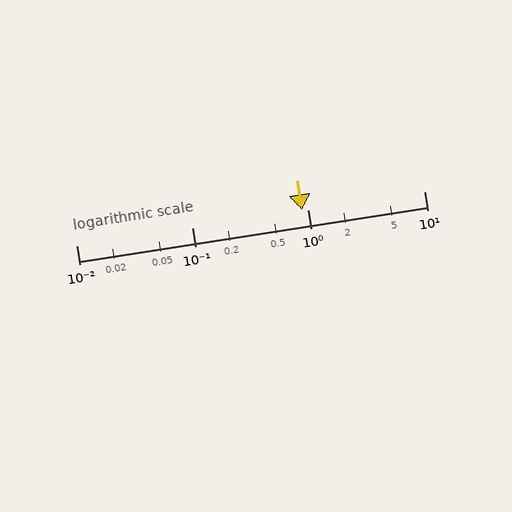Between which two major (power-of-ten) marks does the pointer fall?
The pointer is between 0.1 and 1.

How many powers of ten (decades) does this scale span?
The scale spans 3 decades, from 0.01 to 10.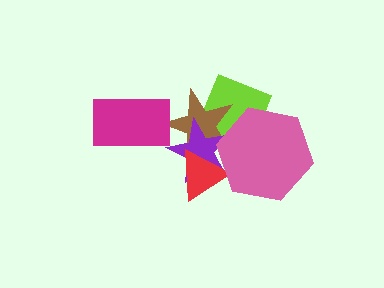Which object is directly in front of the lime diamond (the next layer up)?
The brown star is directly in front of the lime diamond.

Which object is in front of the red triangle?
The pink hexagon is in front of the red triangle.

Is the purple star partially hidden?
Yes, it is partially covered by another shape.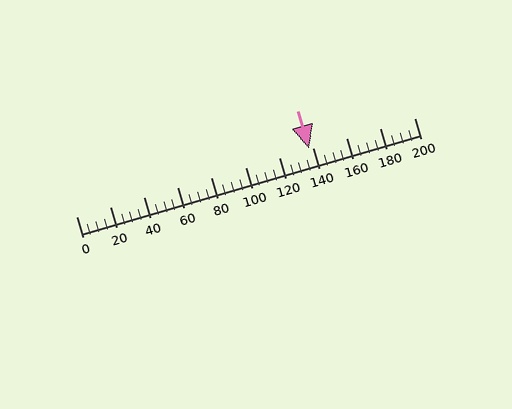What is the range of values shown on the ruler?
The ruler shows values from 0 to 200.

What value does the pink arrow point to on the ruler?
The pink arrow points to approximately 138.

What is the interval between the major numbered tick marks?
The major tick marks are spaced 20 units apart.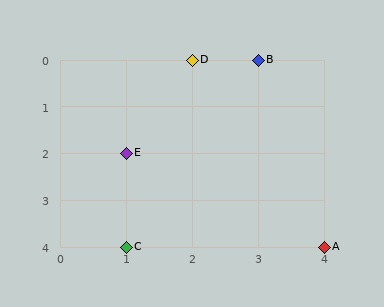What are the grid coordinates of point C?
Point C is at grid coordinates (1, 4).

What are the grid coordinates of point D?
Point D is at grid coordinates (2, 0).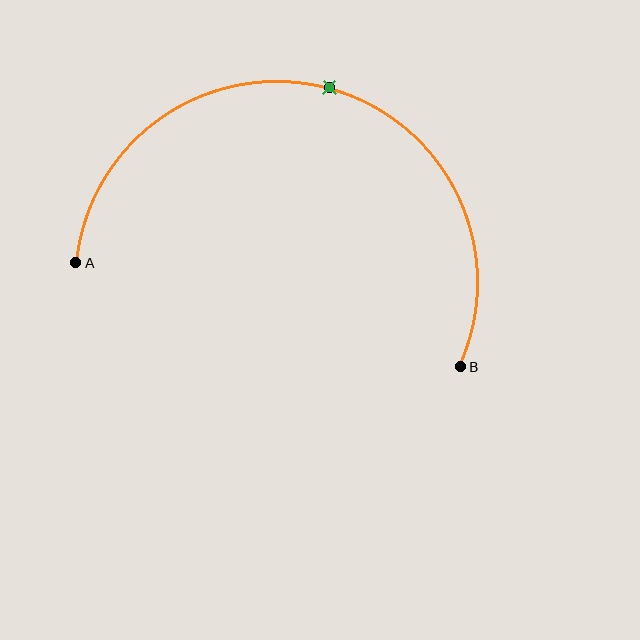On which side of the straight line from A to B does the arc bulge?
The arc bulges above the straight line connecting A and B.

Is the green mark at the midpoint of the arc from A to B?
Yes. The green mark lies on the arc at equal arc-length from both A and B — it is the arc midpoint.